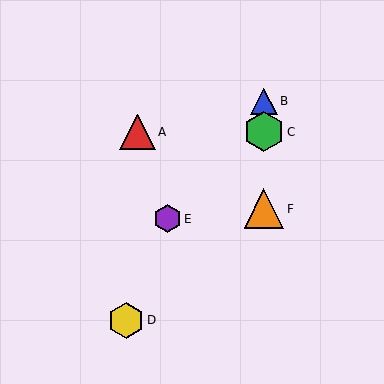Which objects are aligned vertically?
Objects B, C, F are aligned vertically.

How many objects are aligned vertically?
3 objects (B, C, F) are aligned vertically.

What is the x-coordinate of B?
Object B is at x≈264.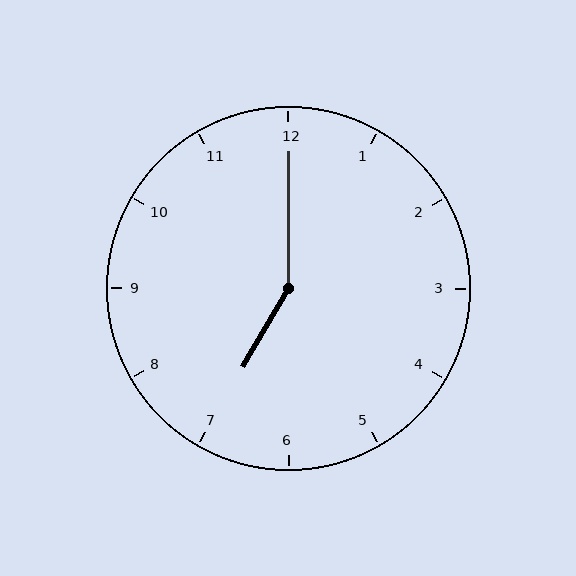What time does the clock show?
7:00.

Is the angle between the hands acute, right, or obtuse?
It is obtuse.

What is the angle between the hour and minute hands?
Approximately 150 degrees.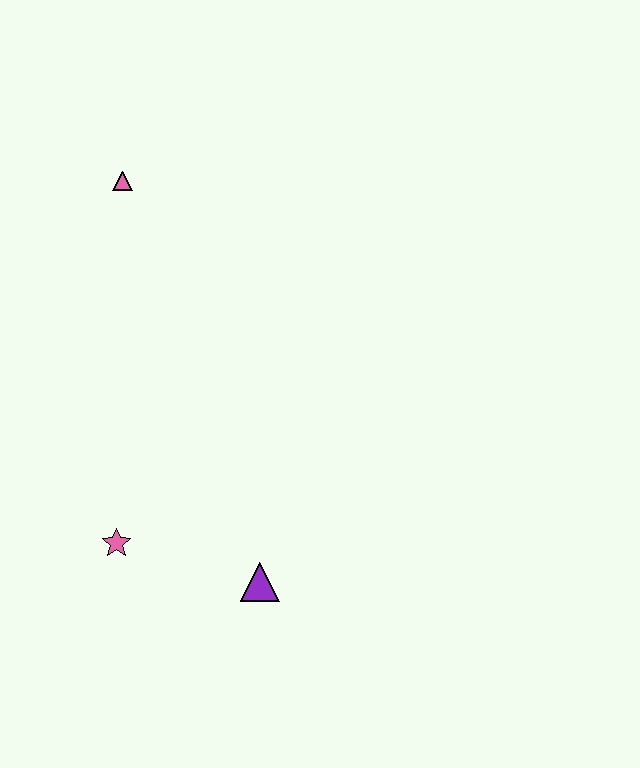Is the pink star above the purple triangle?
Yes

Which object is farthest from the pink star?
The pink triangle is farthest from the pink star.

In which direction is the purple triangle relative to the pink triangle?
The purple triangle is below the pink triangle.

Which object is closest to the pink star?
The purple triangle is closest to the pink star.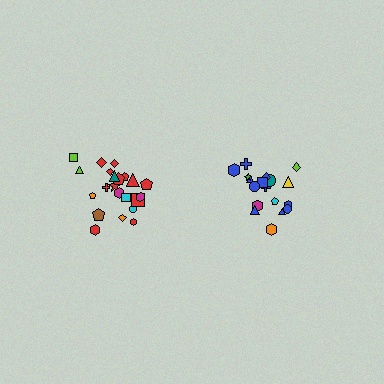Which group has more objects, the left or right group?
The left group.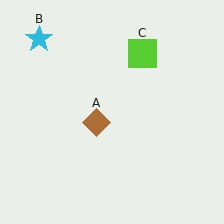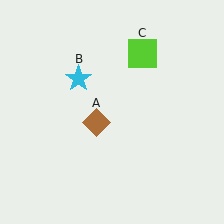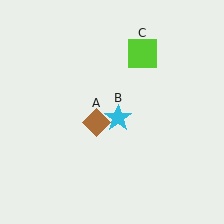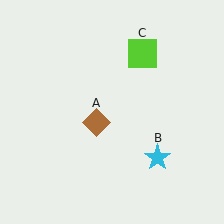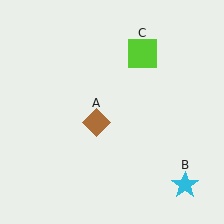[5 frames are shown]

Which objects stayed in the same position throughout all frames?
Brown diamond (object A) and lime square (object C) remained stationary.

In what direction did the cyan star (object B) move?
The cyan star (object B) moved down and to the right.